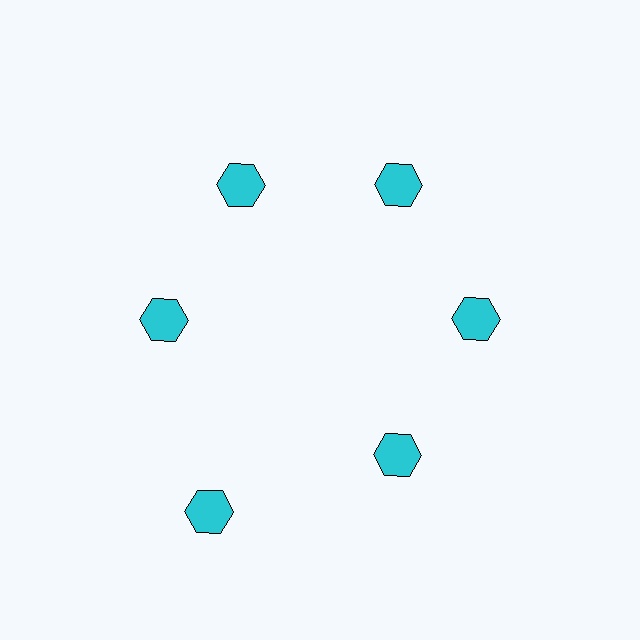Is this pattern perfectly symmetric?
No. The 6 cyan hexagons are arranged in a ring, but one element near the 7 o'clock position is pushed outward from the center, breaking the 6-fold rotational symmetry.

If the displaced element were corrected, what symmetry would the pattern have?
It would have 6-fold rotational symmetry — the pattern would map onto itself every 60 degrees.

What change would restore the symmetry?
The symmetry would be restored by moving it inward, back onto the ring so that all 6 hexagons sit at equal angles and equal distance from the center.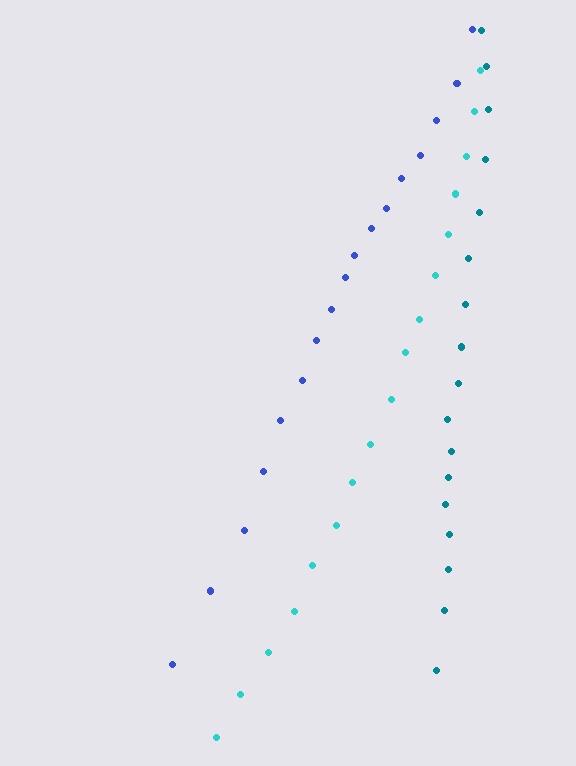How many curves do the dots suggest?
There are 3 distinct paths.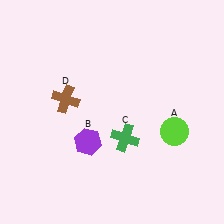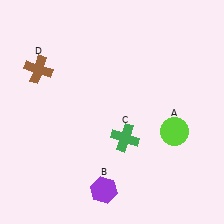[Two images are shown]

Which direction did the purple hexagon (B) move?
The purple hexagon (B) moved down.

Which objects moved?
The objects that moved are: the purple hexagon (B), the brown cross (D).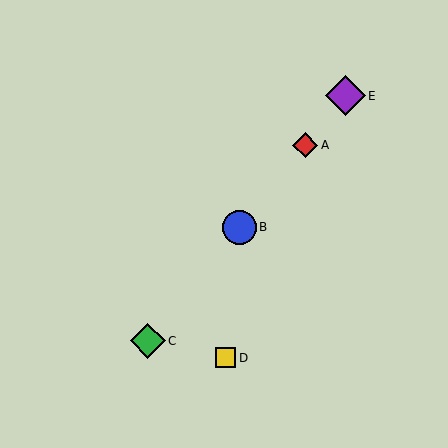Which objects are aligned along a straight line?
Objects A, B, C, E are aligned along a straight line.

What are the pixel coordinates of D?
Object D is at (226, 358).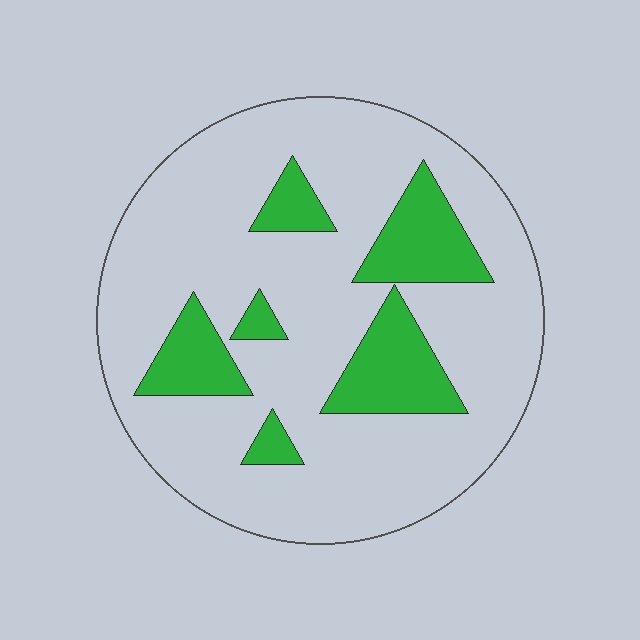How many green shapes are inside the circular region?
6.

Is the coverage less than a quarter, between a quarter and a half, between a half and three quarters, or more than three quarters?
Less than a quarter.